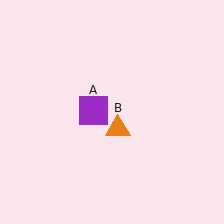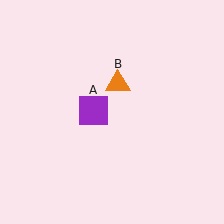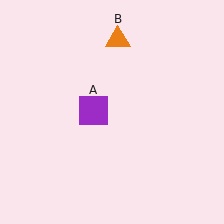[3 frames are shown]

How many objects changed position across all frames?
1 object changed position: orange triangle (object B).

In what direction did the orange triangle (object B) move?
The orange triangle (object B) moved up.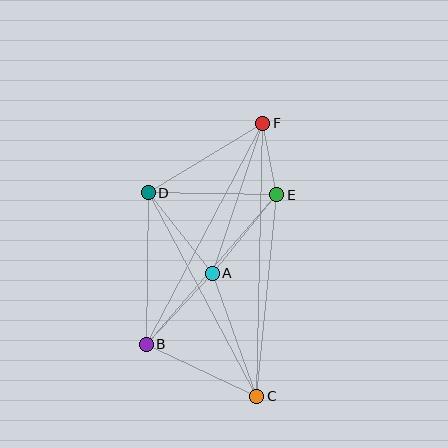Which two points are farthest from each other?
Points C and F are farthest from each other.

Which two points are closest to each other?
Points E and F are closest to each other.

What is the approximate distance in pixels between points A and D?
The distance between A and D is approximately 103 pixels.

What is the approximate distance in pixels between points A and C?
The distance between A and C is approximately 130 pixels.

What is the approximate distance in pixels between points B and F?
The distance between B and F is approximately 250 pixels.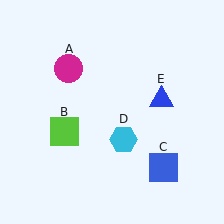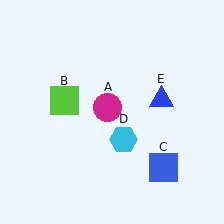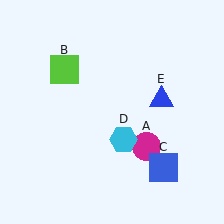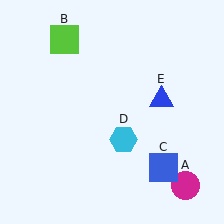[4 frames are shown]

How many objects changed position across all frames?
2 objects changed position: magenta circle (object A), lime square (object B).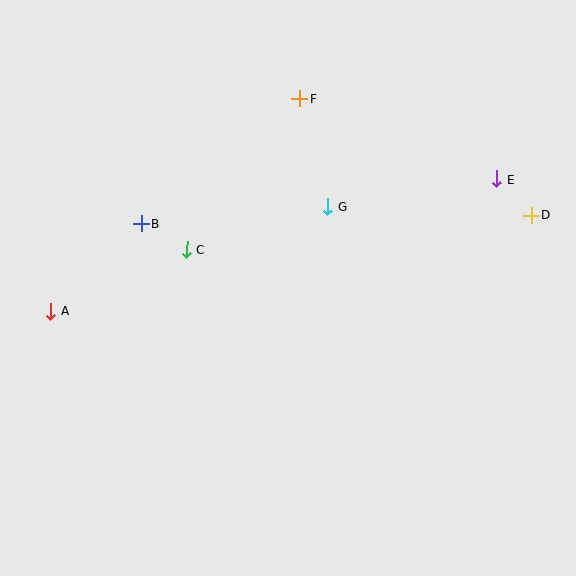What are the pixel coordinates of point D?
Point D is at (531, 215).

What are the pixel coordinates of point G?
Point G is at (328, 207).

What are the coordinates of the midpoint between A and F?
The midpoint between A and F is at (175, 205).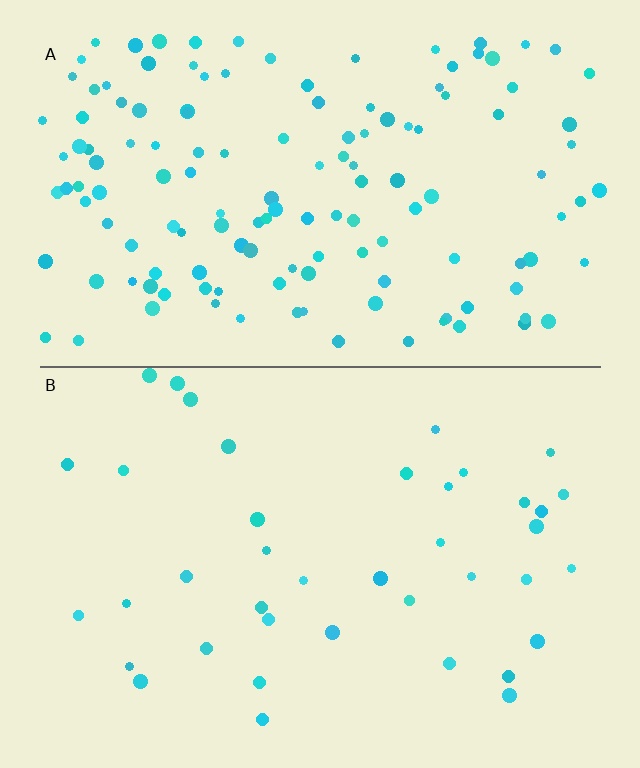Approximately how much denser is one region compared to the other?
Approximately 3.5× — region A over region B.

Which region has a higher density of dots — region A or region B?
A (the top).